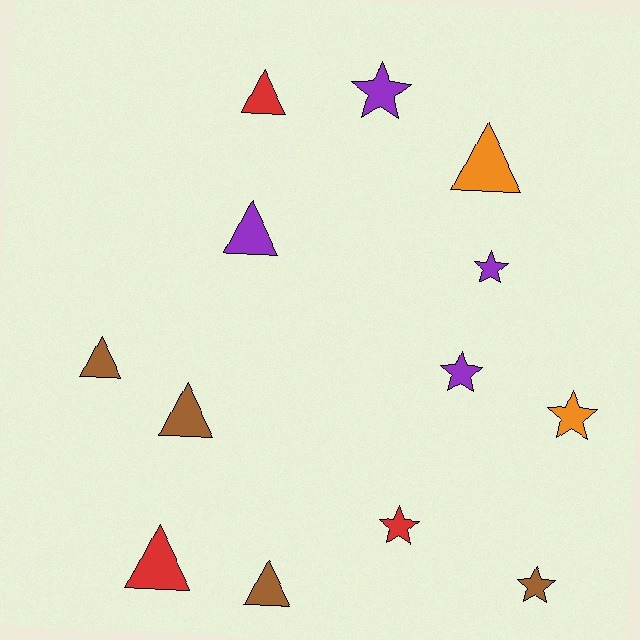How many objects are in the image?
There are 13 objects.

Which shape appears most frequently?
Triangle, with 7 objects.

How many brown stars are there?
There is 1 brown star.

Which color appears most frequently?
Purple, with 4 objects.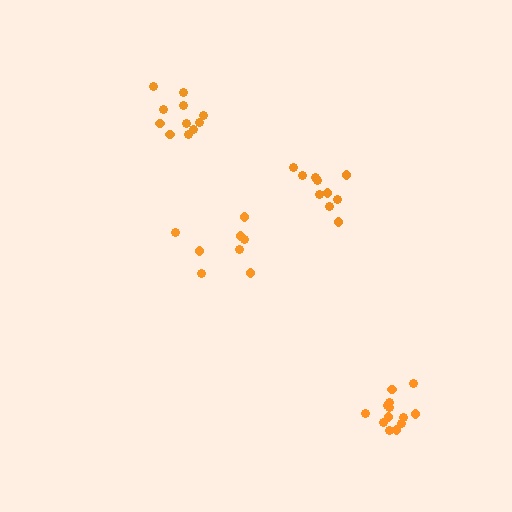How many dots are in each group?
Group 1: 10 dots, Group 2: 8 dots, Group 3: 11 dots, Group 4: 13 dots (42 total).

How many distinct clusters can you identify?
There are 4 distinct clusters.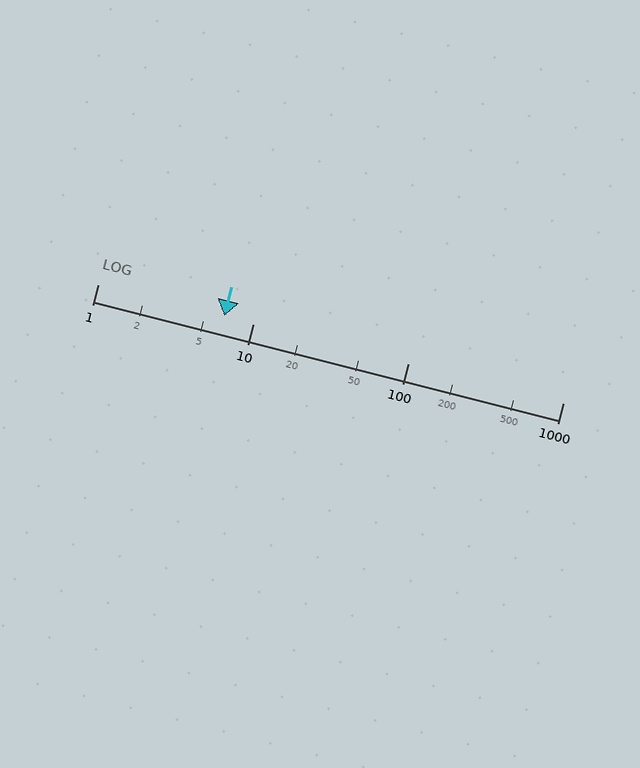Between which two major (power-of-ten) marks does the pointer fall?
The pointer is between 1 and 10.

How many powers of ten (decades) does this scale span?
The scale spans 3 decades, from 1 to 1000.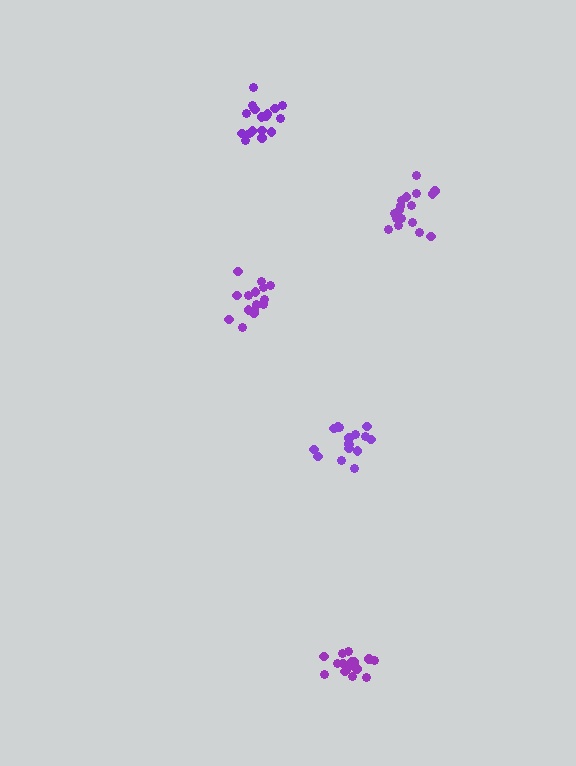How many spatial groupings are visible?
There are 5 spatial groupings.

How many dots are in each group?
Group 1: 15 dots, Group 2: 16 dots, Group 3: 17 dots, Group 4: 17 dots, Group 5: 17 dots (82 total).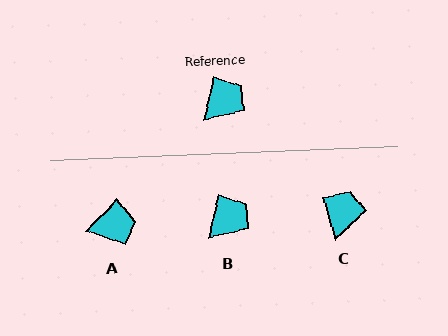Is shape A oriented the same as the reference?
No, it is off by about 31 degrees.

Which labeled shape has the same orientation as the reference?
B.